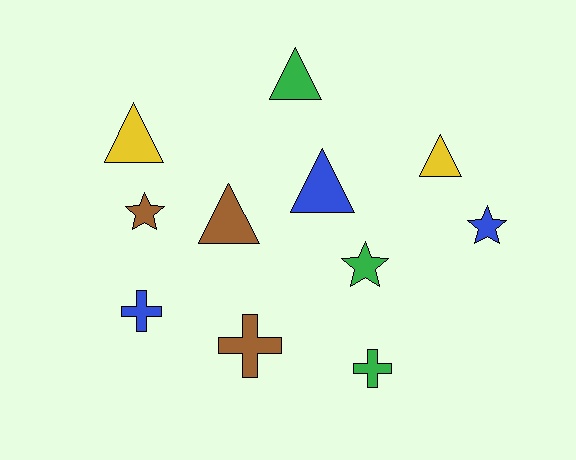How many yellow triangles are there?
There are 2 yellow triangles.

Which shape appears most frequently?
Triangle, with 5 objects.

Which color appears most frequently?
Blue, with 3 objects.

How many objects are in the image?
There are 11 objects.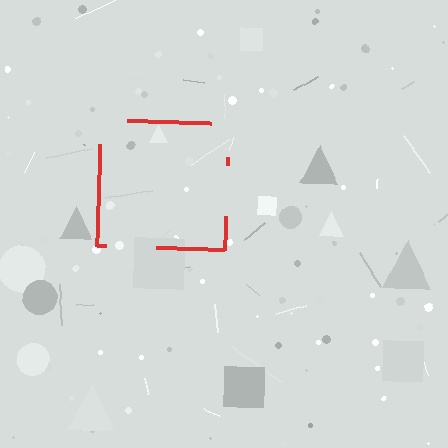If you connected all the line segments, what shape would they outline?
They would outline a square.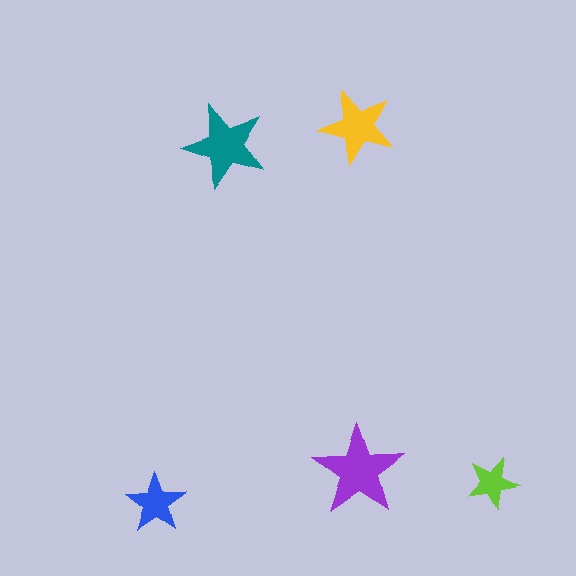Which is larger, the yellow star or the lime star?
The yellow one.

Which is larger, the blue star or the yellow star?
The yellow one.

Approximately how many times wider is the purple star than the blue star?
About 1.5 times wider.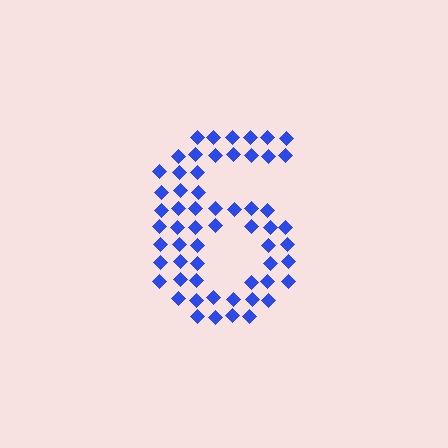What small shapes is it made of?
It is made of small diamonds.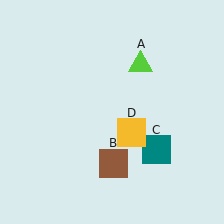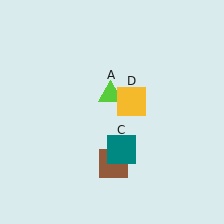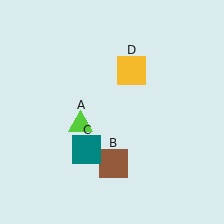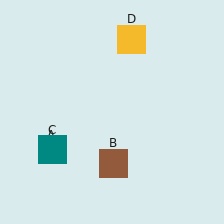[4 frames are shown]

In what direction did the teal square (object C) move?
The teal square (object C) moved left.